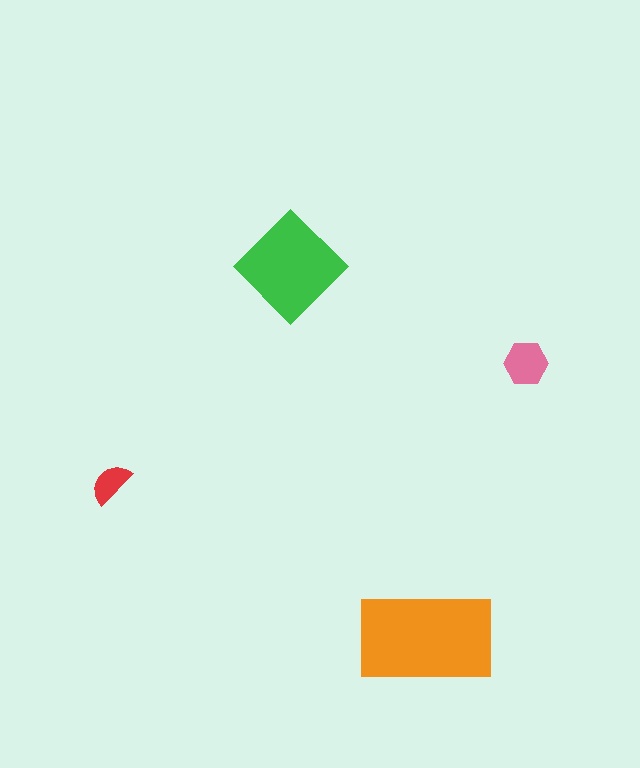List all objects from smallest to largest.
The red semicircle, the pink hexagon, the green diamond, the orange rectangle.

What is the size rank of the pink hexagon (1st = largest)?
3rd.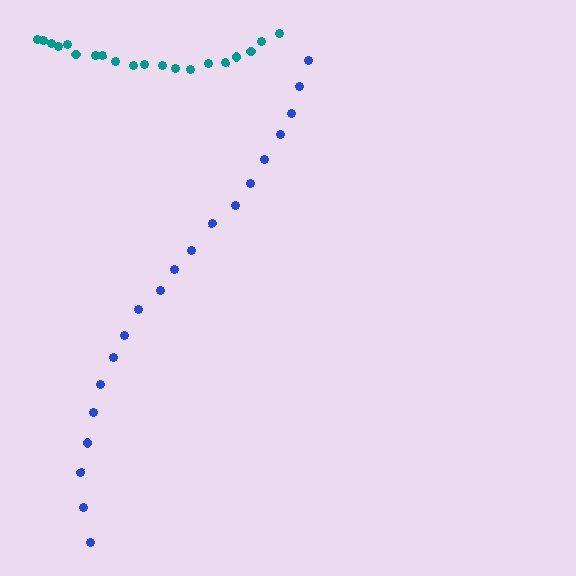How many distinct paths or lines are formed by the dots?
There are 2 distinct paths.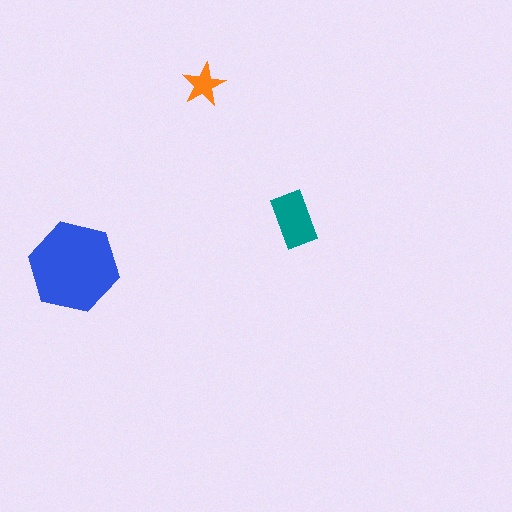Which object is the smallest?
The orange star.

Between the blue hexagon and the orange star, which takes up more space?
The blue hexagon.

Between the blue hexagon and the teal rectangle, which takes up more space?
The blue hexagon.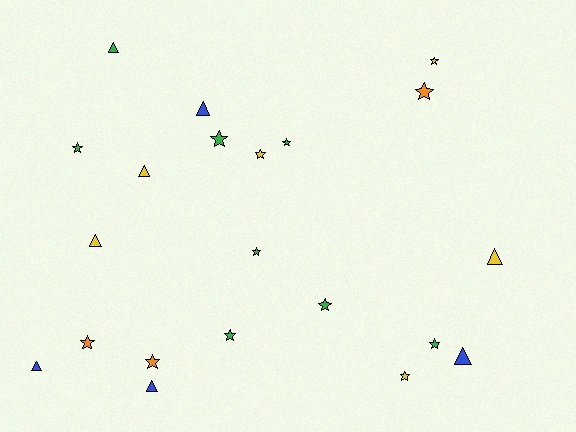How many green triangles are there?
There is 1 green triangle.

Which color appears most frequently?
Green, with 8 objects.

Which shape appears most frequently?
Star, with 13 objects.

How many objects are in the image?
There are 21 objects.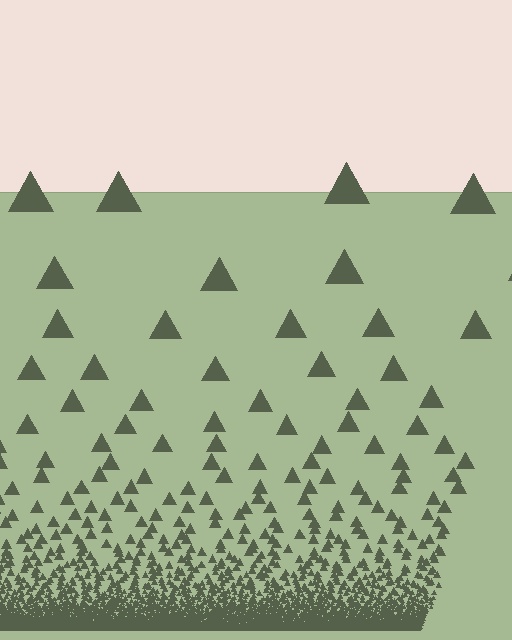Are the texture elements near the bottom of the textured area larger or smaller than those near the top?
Smaller. The gradient is inverted — elements near the bottom are smaller and denser.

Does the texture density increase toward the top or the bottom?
Density increases toward the bottom.